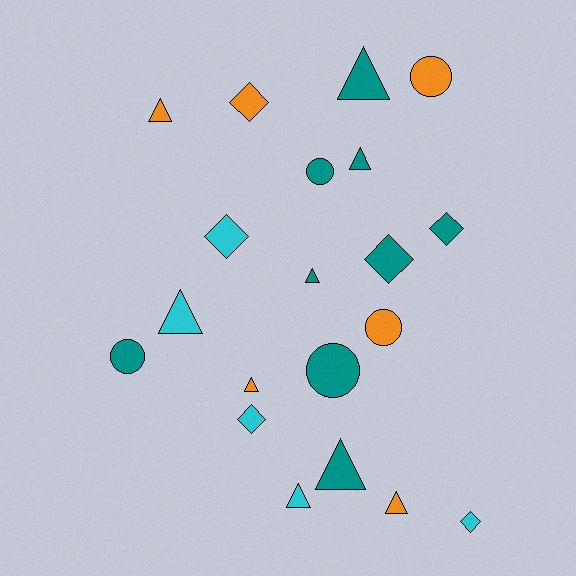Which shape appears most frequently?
Triangle, with 9 objects.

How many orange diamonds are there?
There is 1 orange diamond.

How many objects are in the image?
There are 20 objects.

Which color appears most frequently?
Teal, with 9 objects.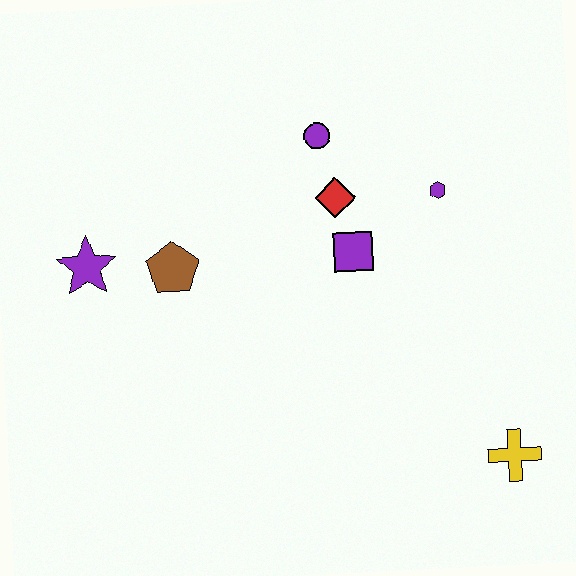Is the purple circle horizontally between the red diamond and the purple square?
No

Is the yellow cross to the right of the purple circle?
Yes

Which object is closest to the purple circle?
The red diamond is closest to the purple circle.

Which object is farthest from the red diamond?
The yellow cross is farthest from the red diamond.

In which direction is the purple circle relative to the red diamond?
The purple circle is above the red diamond.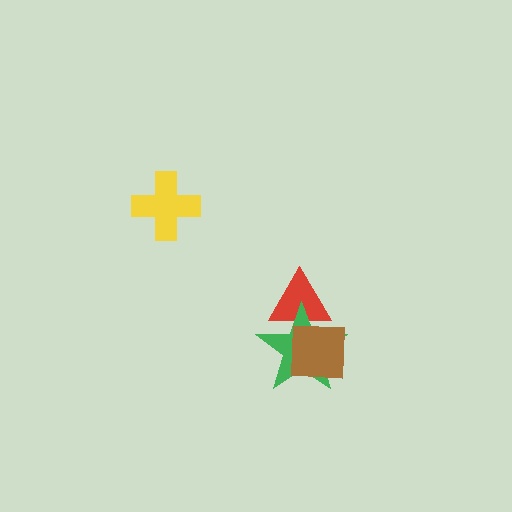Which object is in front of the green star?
The brown square is in front of the green star.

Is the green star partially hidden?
Yes, it is partially covered by another shape.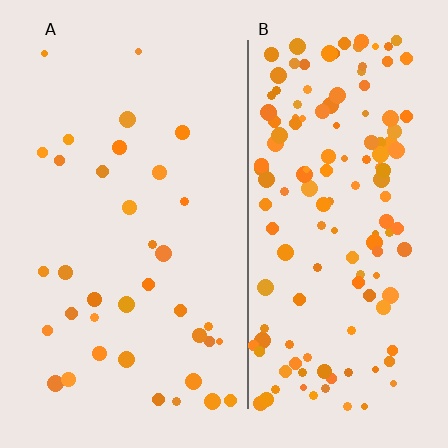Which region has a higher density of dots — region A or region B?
B (the right).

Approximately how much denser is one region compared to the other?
Approximately 3.8× — region B over region A.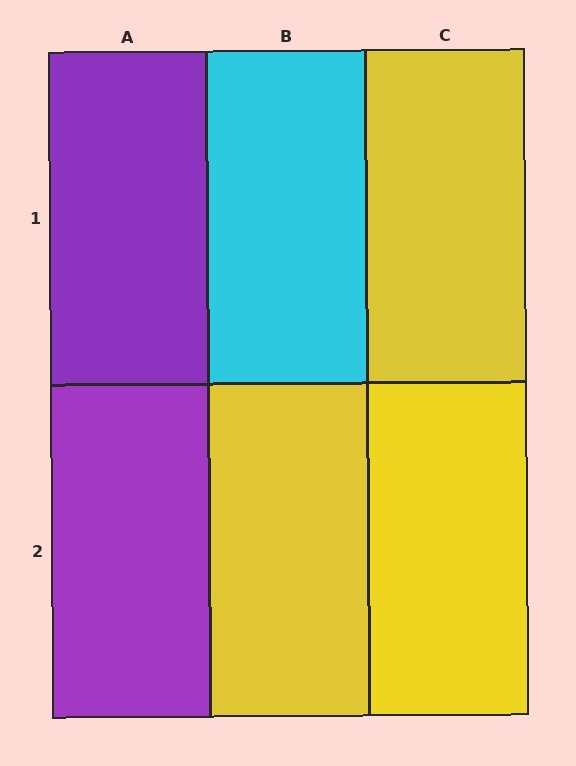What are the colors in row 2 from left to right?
Purple, yellow, yellow.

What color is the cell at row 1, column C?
Yellow.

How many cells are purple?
2 cells are purple.